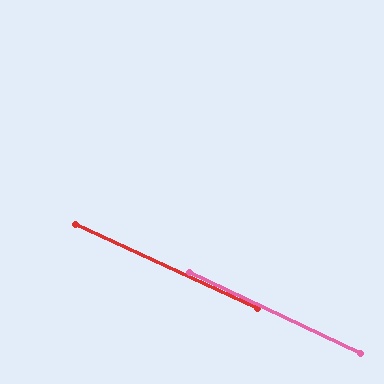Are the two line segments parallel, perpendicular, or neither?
Parallel — their directions differ by only 0.5°.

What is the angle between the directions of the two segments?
Approximately 1 degree.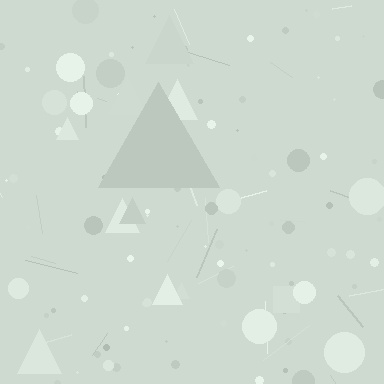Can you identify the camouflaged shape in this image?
The camouflaged shape is a triangle.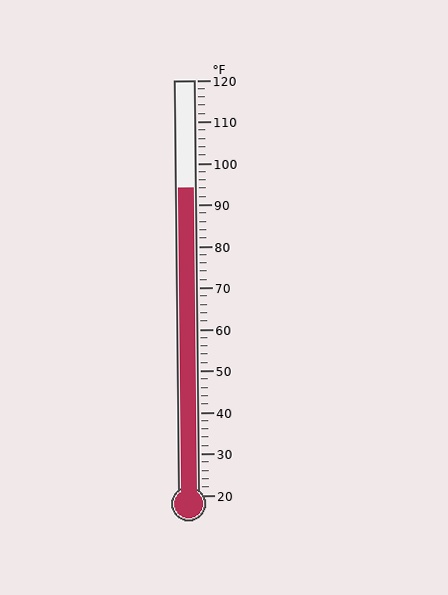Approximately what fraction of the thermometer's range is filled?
The thermometer is filled to approximately 75% of its range.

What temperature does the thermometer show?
The thermometer shows approximately 94°F.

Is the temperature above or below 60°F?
The temperature is above 60°F.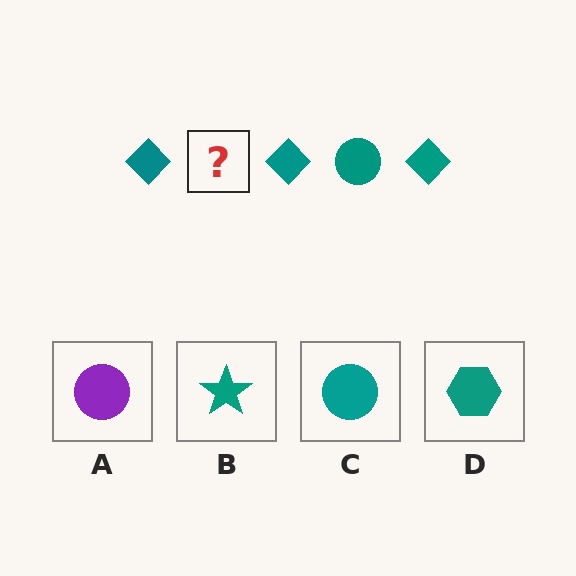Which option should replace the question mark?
Option C.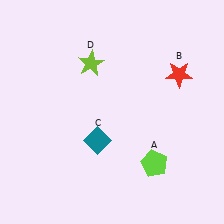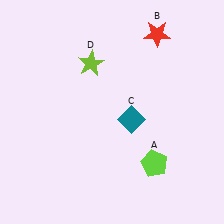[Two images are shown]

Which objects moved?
The objects that moved are: the red star (B), the teal diamond (C).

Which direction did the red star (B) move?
The red star (B) moved up.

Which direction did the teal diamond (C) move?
The teal diamond (C) moved right.